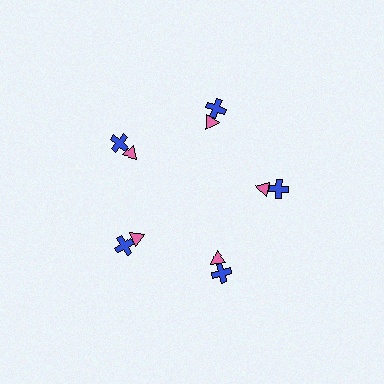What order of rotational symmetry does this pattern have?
This pattern has 5-fold rotational symmetry.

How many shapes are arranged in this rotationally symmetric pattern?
There are 10 shapes, arranged in 5 groups of 2.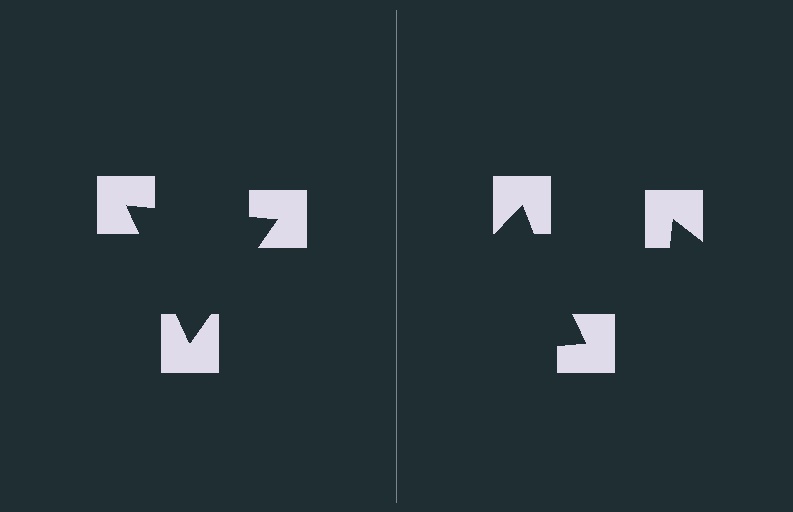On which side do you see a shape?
An illusory triangle appears on the left side. On the right side the wedge cuts are rotated, so no coherent shape forms.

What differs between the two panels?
The notched squares are positioned identically on both sides; only the wedge orientations differ. On the left they align to a triangle; on the right they are misaligned.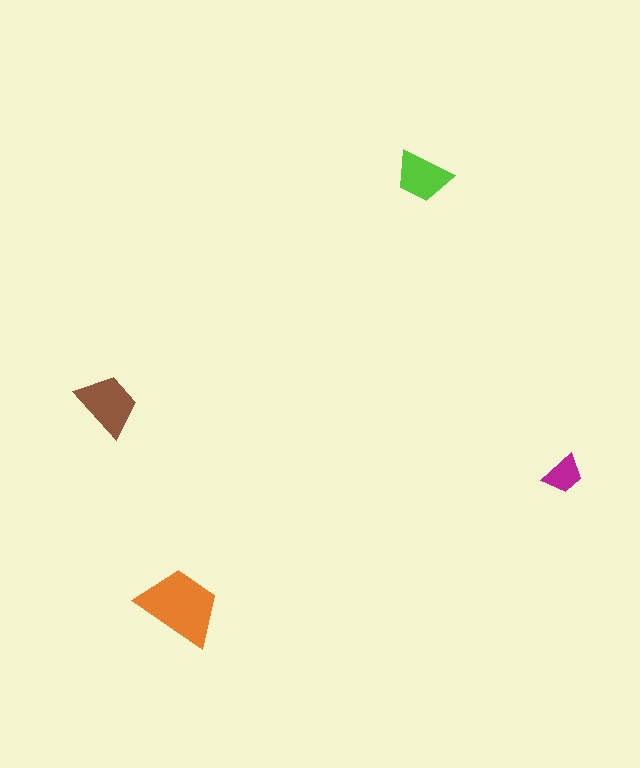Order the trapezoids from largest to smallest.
the orange one, the brown one, the lime one, the magenta one.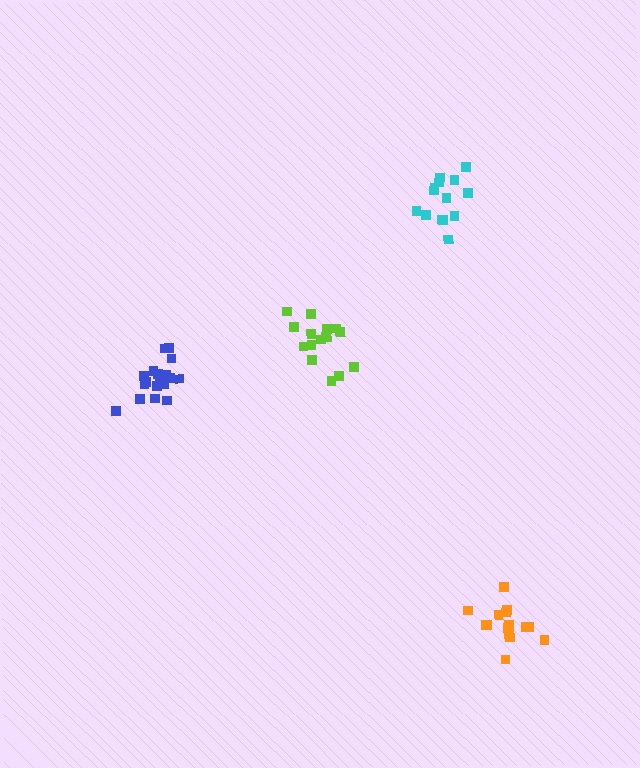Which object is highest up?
The cyan cluster is topmost.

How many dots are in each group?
Group 1: 15 dots, Group 2: 19 dots, Group 3: 14 dots, Group 4: 16 dots (64 total).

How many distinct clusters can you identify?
There are 4 distinct clusters.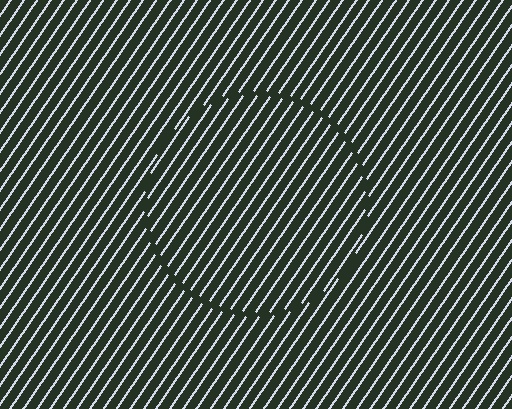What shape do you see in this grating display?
An illusory circle. The interior of the shape contains the same grating, shifted by half a period — the contour is defined by the phase discontinuity where line-ends from the inner and outer gratings abut.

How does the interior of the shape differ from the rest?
The interior of the shape contains the same grating, shifted by half a period — the contour is defined by the phase discontinuity where line-ends from the inner and outer gratings abut.